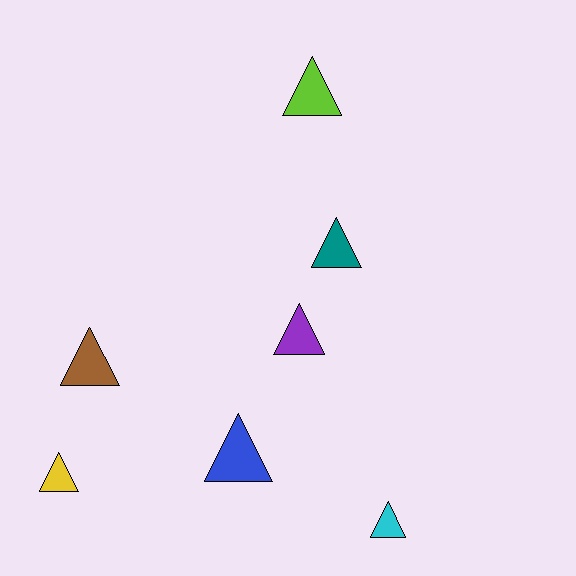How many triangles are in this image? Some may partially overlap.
There are 7 triangles.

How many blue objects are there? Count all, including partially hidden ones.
There is 1 blue object.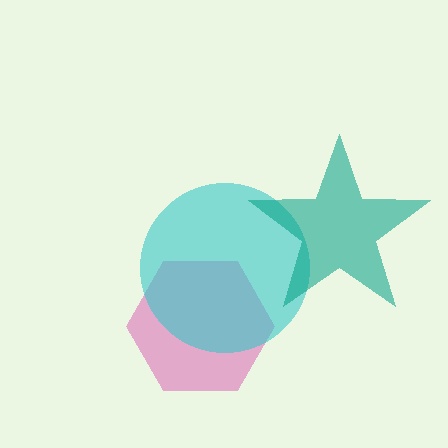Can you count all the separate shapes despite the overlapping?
Yes, there are 3 separate shapes.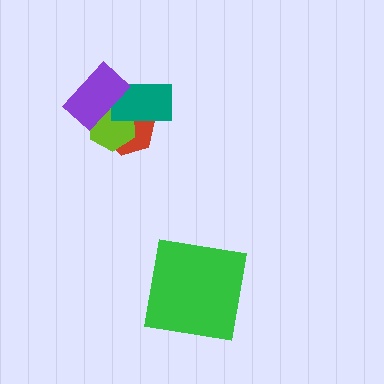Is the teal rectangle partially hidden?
Yes, it is partially covered by another shape.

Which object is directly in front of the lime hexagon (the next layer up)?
The teal rectangle is directly in front of the lime hexagon.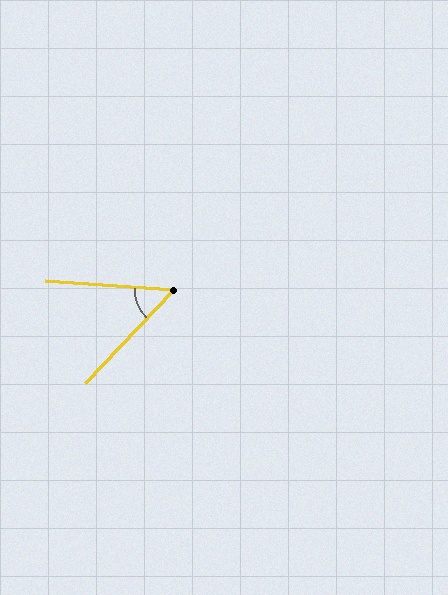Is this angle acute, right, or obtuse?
It is acute.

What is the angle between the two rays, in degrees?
Approximately 51 degrees.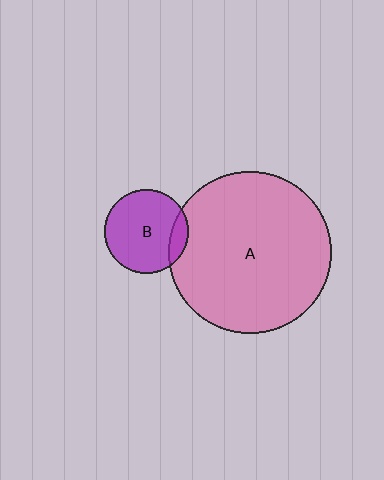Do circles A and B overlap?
Yes.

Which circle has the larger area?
Circle A (pink).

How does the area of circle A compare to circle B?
Approximately 3.7 times.